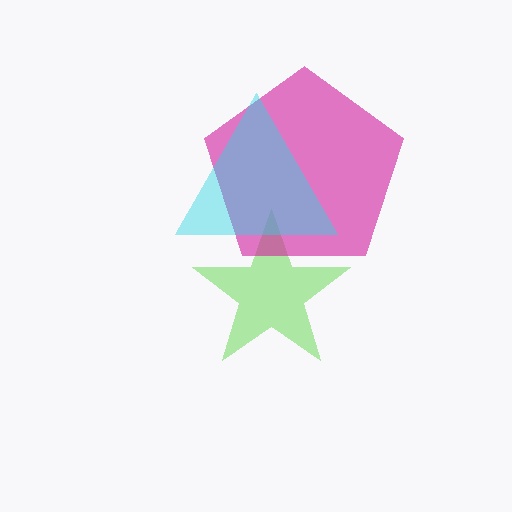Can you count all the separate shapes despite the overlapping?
Yes, there are 3 separate shapes.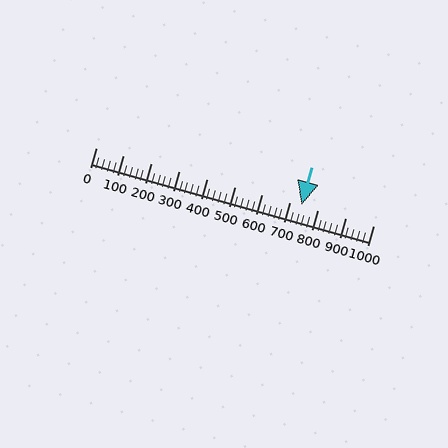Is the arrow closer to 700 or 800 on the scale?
The arrow is closer to 700.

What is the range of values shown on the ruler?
The ruler shows values from 0 to 1000.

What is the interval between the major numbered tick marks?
The major tick marks are spaced 100 units apart.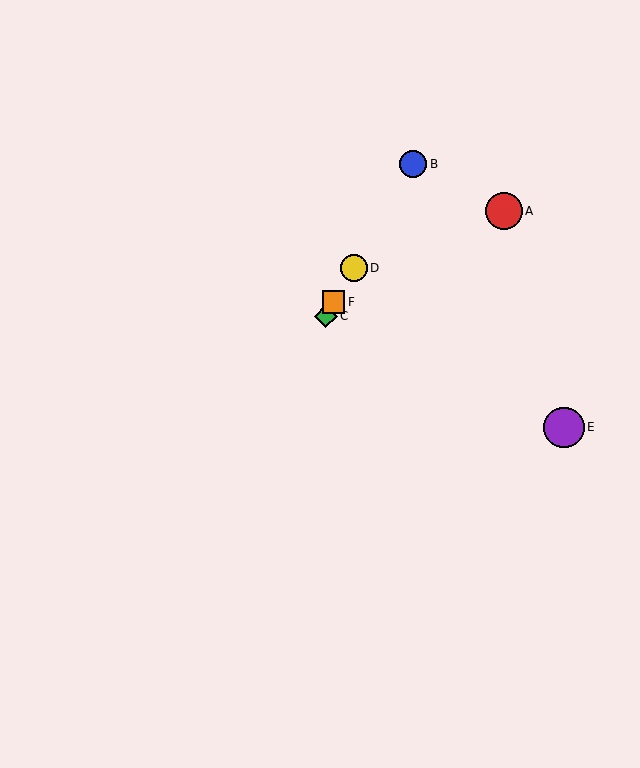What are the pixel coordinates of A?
Object A is at (504, 211).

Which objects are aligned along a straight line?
Objects B, C, D, F are aligned along a straight line.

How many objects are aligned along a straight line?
4 objects (B, C, D, F) are aligned along a straight line.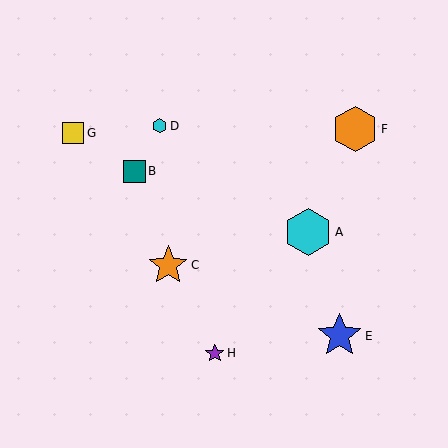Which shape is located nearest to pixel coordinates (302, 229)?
The cyan hexagon (labeled A) at (308, 232) is nearest to that location.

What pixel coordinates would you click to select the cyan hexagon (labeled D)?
Click at (160, 126) to select the cyan hexagon D.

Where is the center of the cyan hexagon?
The center of the cyan hexagon is at (160, 126).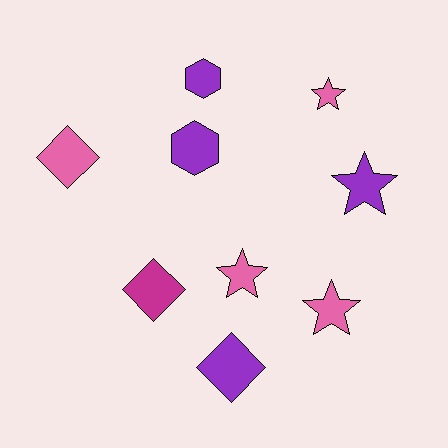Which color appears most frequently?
Pink, with 4 objects.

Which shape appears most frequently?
Star, with 4 objects.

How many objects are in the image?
There are 9 objects.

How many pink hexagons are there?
There are no pink hexagons.